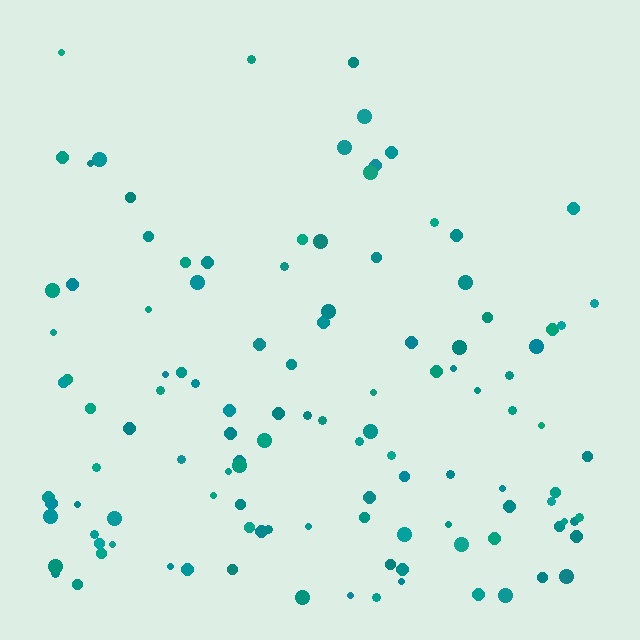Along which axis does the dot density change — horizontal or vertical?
Vertical.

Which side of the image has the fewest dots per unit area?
The top.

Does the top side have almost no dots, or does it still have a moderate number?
Still a moderate number, just noticeably fewer than the bottom.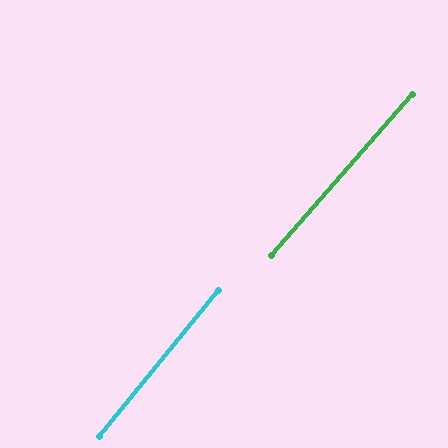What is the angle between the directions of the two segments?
Approximately 2 degrees.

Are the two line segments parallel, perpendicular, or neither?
Parallel — their directions differ by only 1.9°.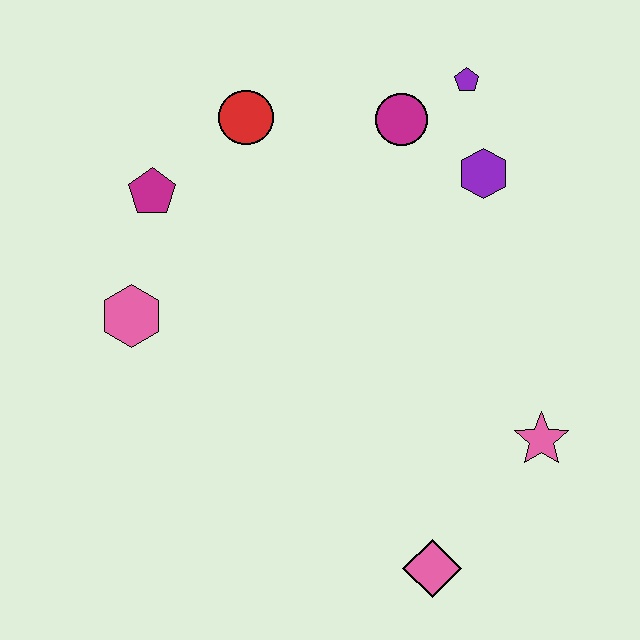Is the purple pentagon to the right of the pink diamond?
Yes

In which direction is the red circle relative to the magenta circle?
The red circle is to the left of the magenta circle.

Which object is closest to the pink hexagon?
The magenta pentagon is closest to the pink hexagon.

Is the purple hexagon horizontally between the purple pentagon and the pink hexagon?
No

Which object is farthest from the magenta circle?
The pink diamond is farthest from the magenta circle.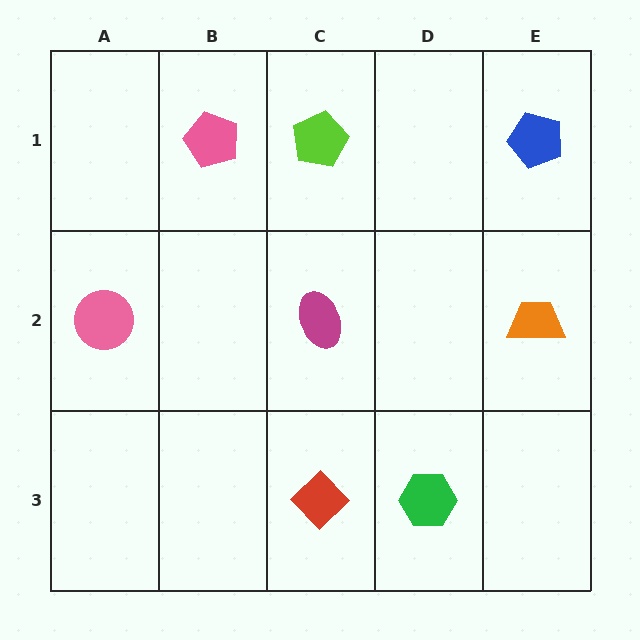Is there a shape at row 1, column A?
No, that cell is empty.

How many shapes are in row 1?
3 shapes.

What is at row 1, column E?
A blue pentagon.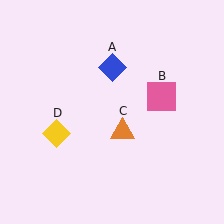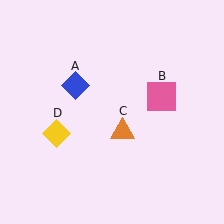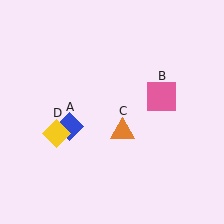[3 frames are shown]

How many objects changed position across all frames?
1 object changed position: blue diamond (object A).